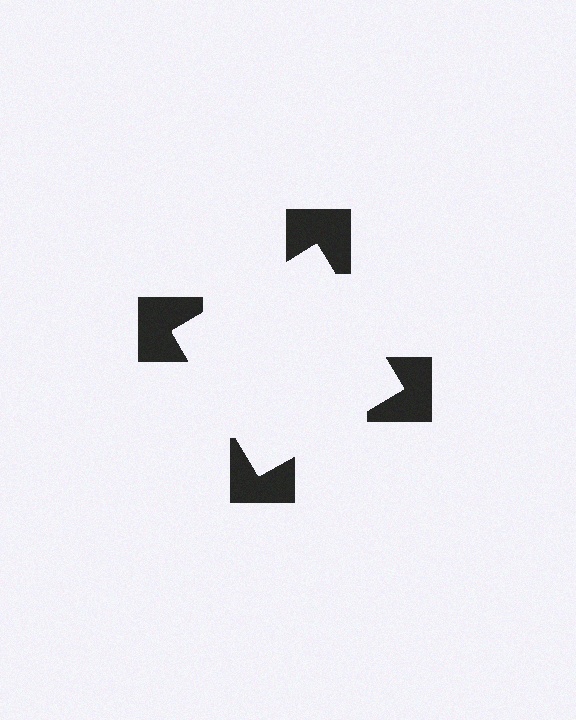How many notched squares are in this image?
There are 4 — one at each vertex of the illusory square.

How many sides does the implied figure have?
4 sides.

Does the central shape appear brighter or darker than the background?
It typically appears slightly brighter than the background, even though no actual brightness change is drawn.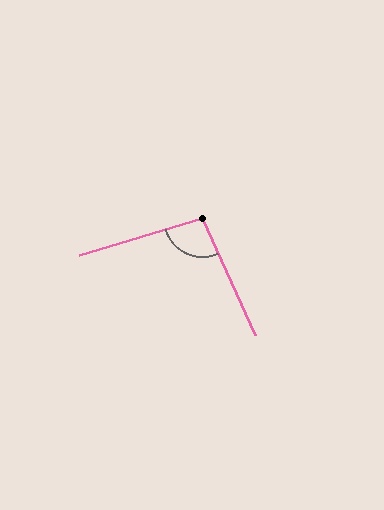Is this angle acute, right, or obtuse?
It is obtuse.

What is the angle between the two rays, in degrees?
Approximately 97 degrees.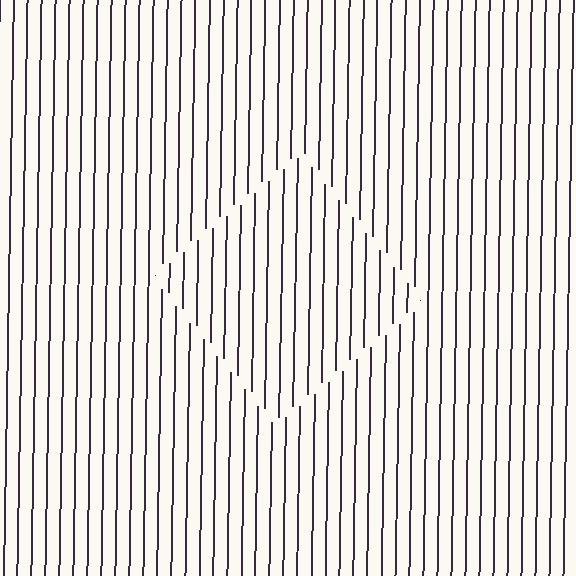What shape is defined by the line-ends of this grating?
An illusory square. The interior of the shape contains the same grating, shifted by half a period — the contour is defined by the phase discontinuity where line-ends from the inner and outer gratings abut.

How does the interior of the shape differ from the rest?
The interior of the shape contains the same grating, shifted by half a period — the contour is defined by the phase discontinuity where line-ends from the inner and outer gratings abut.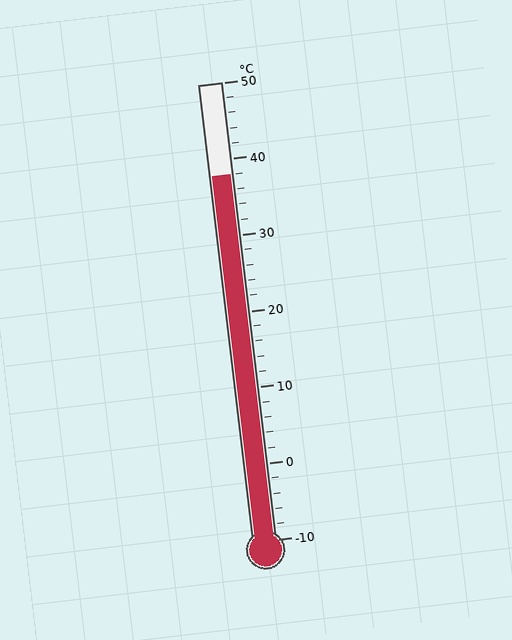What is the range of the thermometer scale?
The thermometer scale ranges from -10°C to 50°C.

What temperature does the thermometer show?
The thermometer shows approximately 38°C.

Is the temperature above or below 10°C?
The temperature is above 10°C.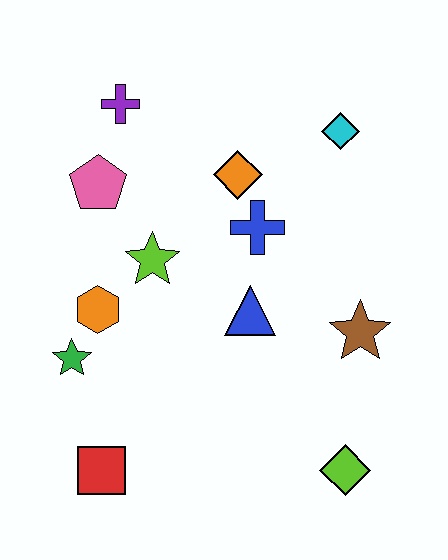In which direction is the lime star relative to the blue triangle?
The lime star is to the left of the blue triangle.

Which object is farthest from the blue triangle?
The purple cross is farthest from the blue triangle.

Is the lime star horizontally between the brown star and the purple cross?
Yes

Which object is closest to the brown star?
The blue triangle is closest to the brown star.